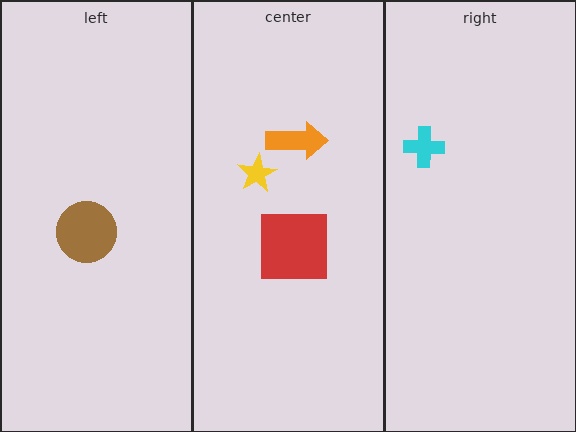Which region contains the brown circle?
The left region.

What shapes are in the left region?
The brown circle.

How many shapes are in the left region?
1.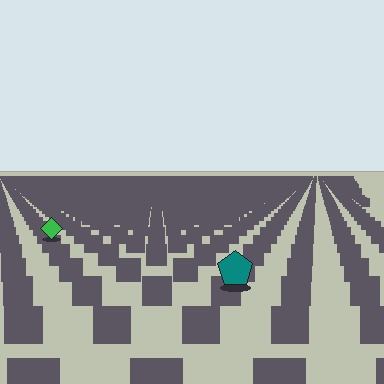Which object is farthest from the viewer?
The green diamond is farthest from the viewer. It appears smaller and the ground texture around it is denser.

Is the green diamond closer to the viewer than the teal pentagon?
No. The teal pentagon is closer — you can tell from the texture gradient: the ground texture is coarser near it.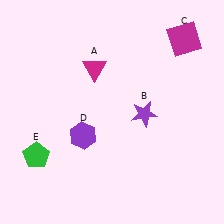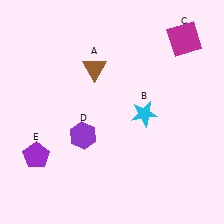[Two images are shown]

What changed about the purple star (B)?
In Image 1, B is purple. In Image 2, it changed to cyan.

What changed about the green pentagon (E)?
In Image 1, E is green. In Image 2, it changed to purple.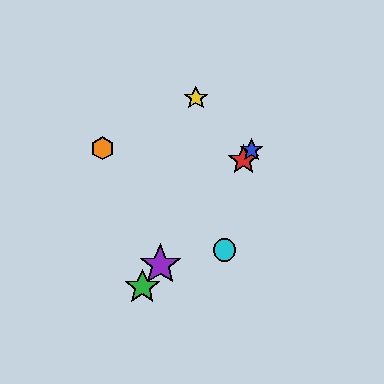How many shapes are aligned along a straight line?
4 shapes (the red star, the blue star, the green star, the purple star) are aligned along a straight line.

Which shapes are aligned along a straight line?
The red star, the blue star, the green star, the purple star are aligned along a straight line.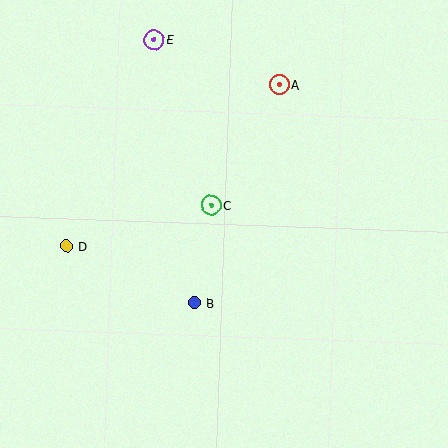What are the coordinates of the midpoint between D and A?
The midpoint between D and A is at (173, 165).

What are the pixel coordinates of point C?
Point C is at (211, 205).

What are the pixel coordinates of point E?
Point E is at (154, 40).